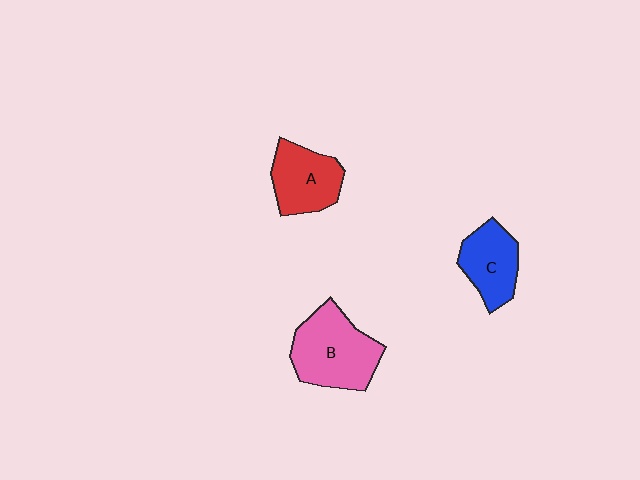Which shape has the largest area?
Shape B (pink).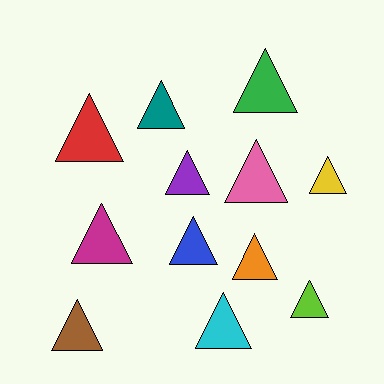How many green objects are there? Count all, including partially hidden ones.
There is 1 green object.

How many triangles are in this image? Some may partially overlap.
There are 12 triangles.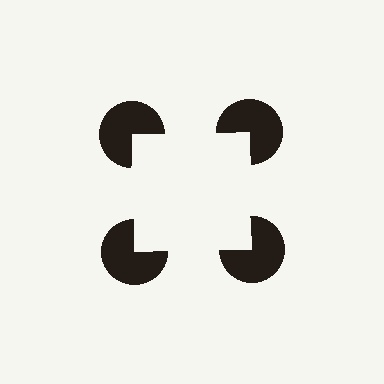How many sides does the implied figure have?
4 sides.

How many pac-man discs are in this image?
There are 4 — one at each vertex of the illusory square.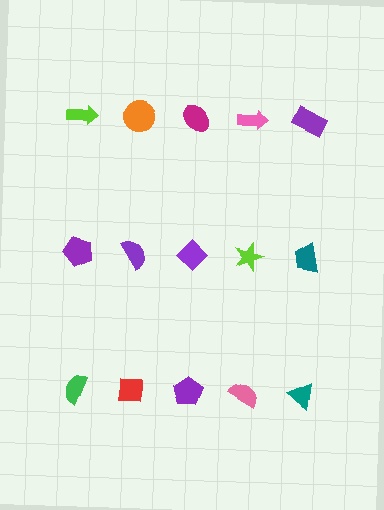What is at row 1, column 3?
A magenta ellipse.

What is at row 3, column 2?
A red square.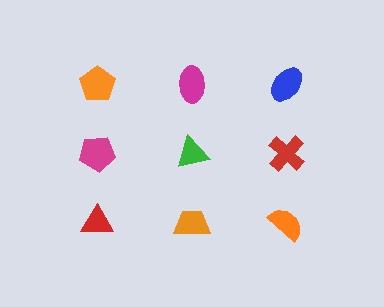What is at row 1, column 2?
A magenta ellipse.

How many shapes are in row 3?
3 shapes.